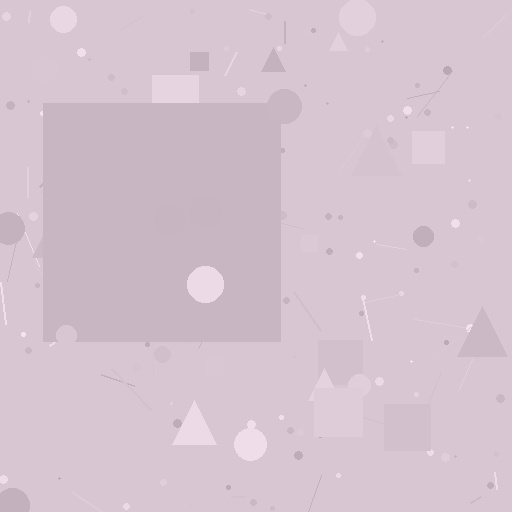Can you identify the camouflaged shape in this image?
The camouflaged shape is a square.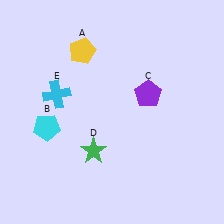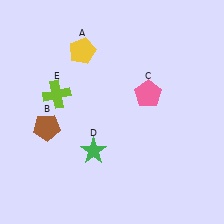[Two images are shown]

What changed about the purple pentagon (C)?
In Image 1, C is purple. In Image 2, it changed to pink.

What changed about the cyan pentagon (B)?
In Image 1, B is cyan. In Image 2, it changed to brown.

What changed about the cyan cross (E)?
In Image 1, E is cyan. In Image 2, it changed to lime.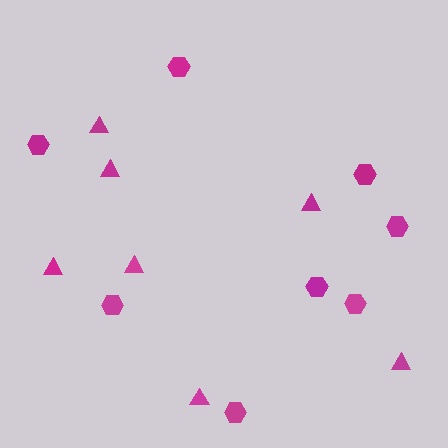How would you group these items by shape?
There are 2 groups: one group of hexagons (8) and one group of triangles (7).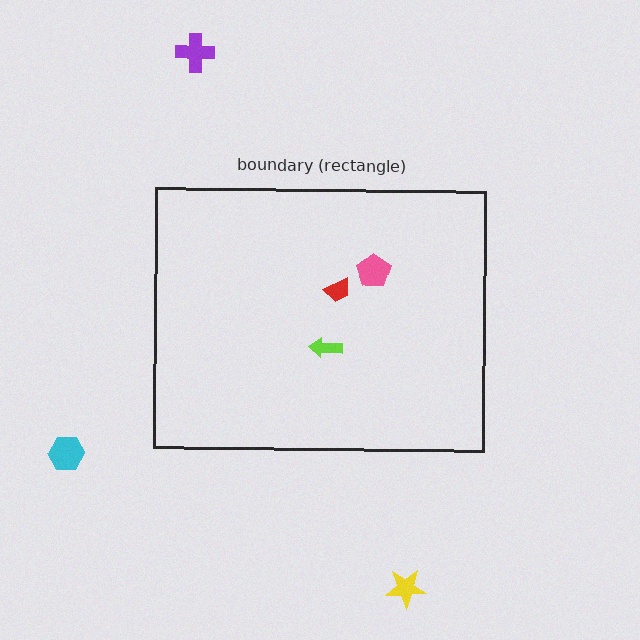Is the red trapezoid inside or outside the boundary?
Inside.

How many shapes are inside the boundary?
3 inside, 3 outside.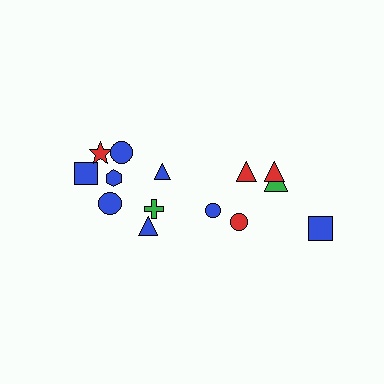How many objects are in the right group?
There are 6 objects.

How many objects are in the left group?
There are 8 objects.